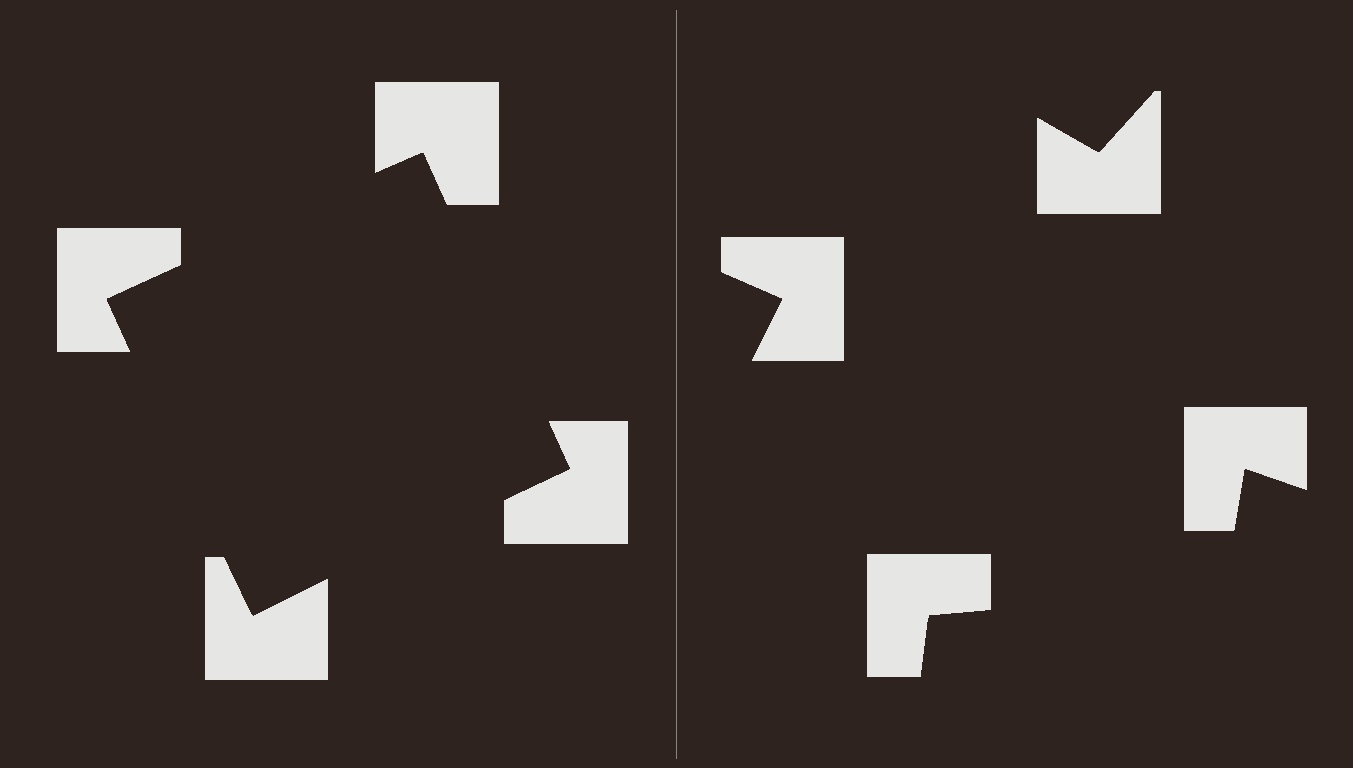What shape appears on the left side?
An illusory square.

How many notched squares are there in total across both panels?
8 — 4 on each side.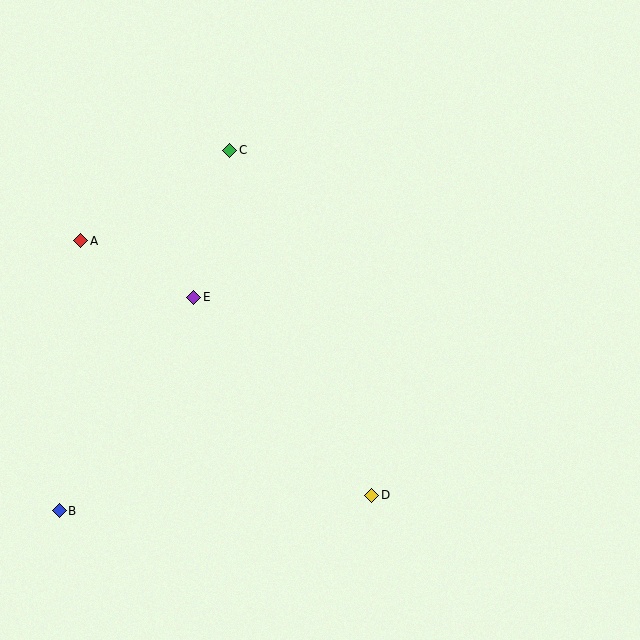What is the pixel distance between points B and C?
The distance between B and C is 399 pixels.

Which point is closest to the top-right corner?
Point C is closest to the top-right corner.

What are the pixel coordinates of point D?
Point D is at (372, 495).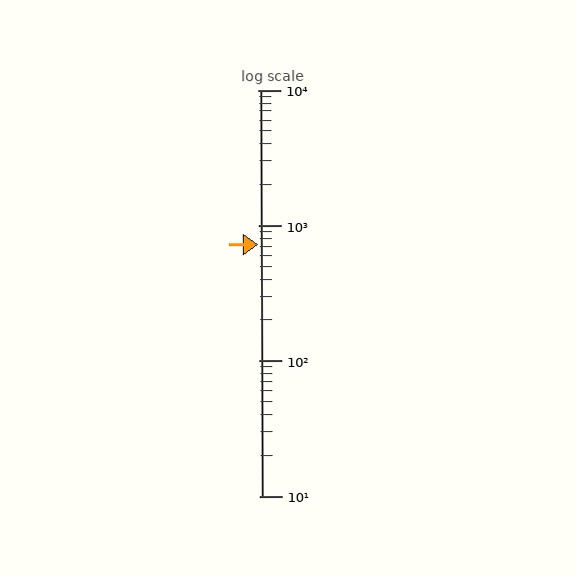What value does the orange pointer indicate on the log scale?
The pointer indicates approximately 720.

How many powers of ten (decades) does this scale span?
The scale spans 3 decades, from 10 to 10000.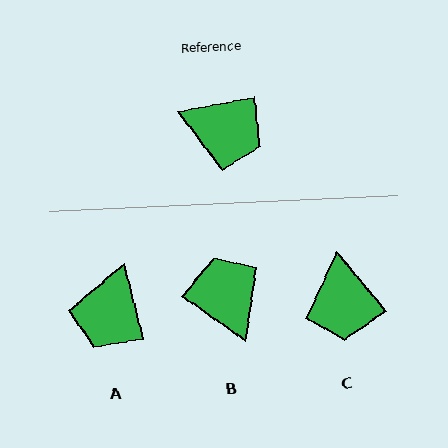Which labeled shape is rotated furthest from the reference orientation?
B, about 135 degrees away.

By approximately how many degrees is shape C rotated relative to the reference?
Approximately 62 degrees clockwise.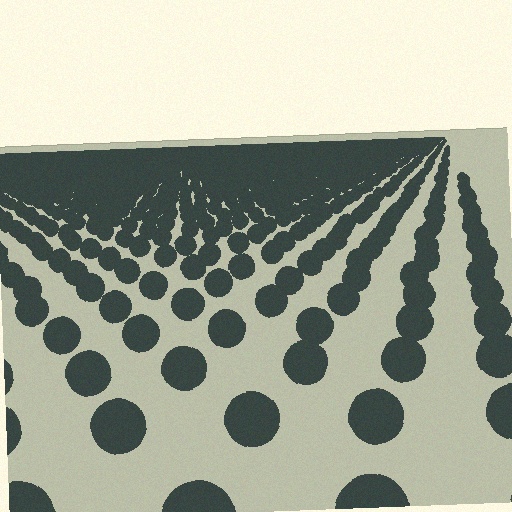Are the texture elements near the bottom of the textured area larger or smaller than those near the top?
Larger. Near the bottom, elements are closer to the viewer and appear at a bigger on-screen size.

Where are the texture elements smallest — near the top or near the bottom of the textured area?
Near the top.